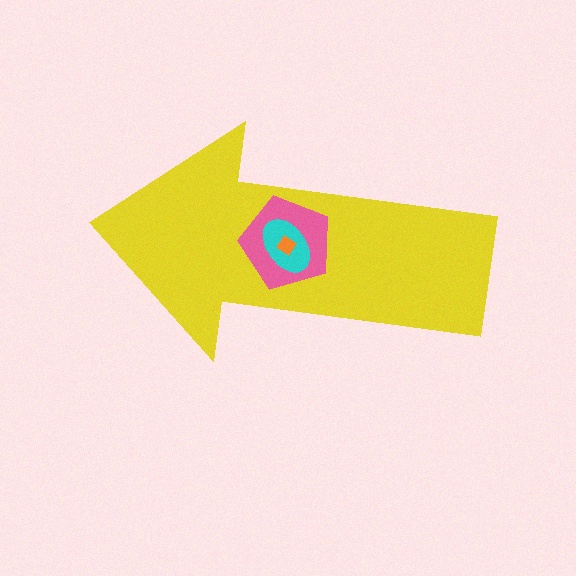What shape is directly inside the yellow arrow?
The pink pentagon.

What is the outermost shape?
The yellow arrow.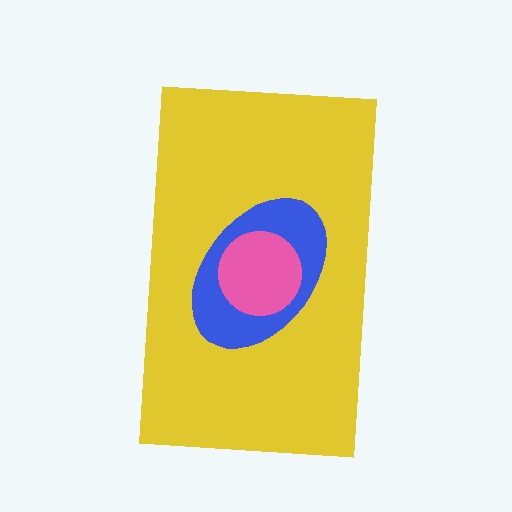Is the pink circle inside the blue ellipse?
Yes.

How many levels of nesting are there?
3.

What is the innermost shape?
The pink circle.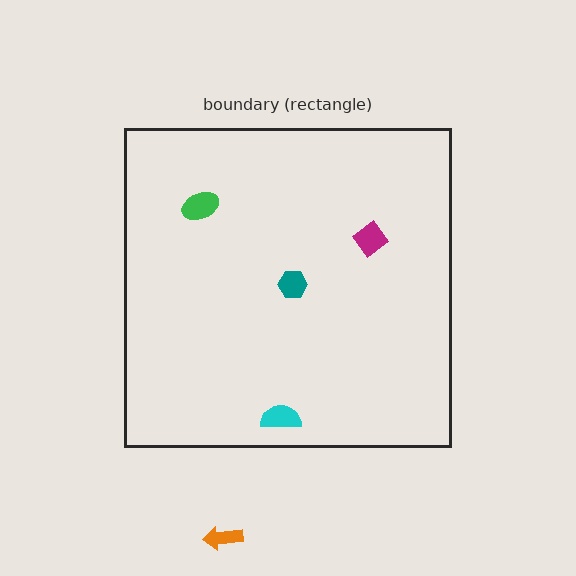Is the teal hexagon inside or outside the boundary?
Inside.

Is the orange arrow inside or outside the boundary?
Outside.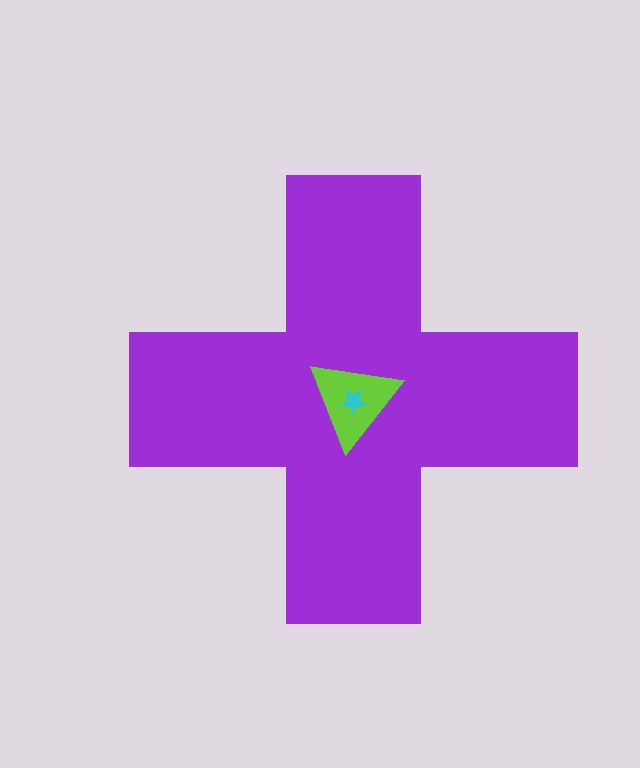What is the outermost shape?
The purple cross.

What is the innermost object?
The cyan star.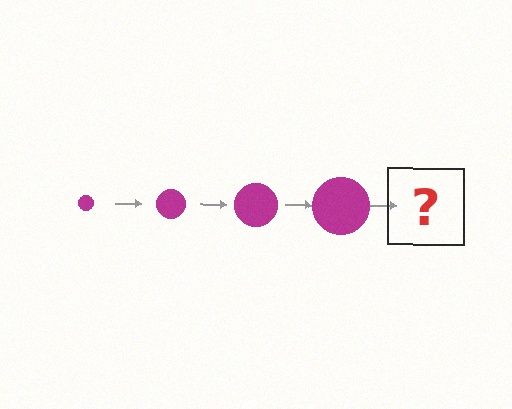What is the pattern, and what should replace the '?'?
The pattern is that the circle gets progressively larger each step. The '?' should be a magenta circle, larger than the previous one.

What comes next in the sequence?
The next element should be a magenta circle, larger than the previous one.